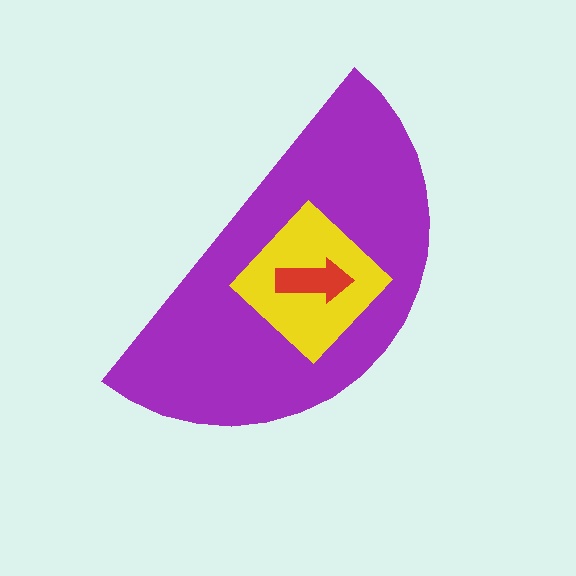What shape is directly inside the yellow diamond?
The red arrow.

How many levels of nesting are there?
3.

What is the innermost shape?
The red arrow.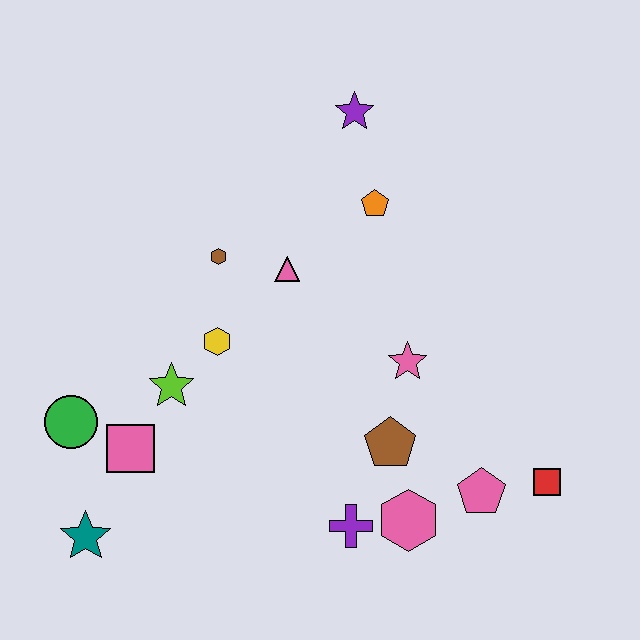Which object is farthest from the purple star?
The teal star is farthest from the purple star.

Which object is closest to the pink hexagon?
The purple cross is closest to the pink hexagon.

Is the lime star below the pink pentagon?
No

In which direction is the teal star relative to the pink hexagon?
The teal star is to the left of the pink hexagon.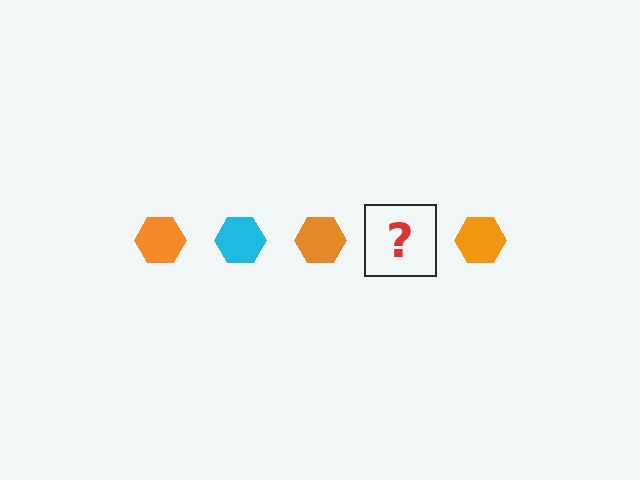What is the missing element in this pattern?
The missing element is a cyan hexagon.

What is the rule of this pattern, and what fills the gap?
The rule is that the pattern cycles through orange, cyan hexagons. The gap should be filled with a cyan hexagon.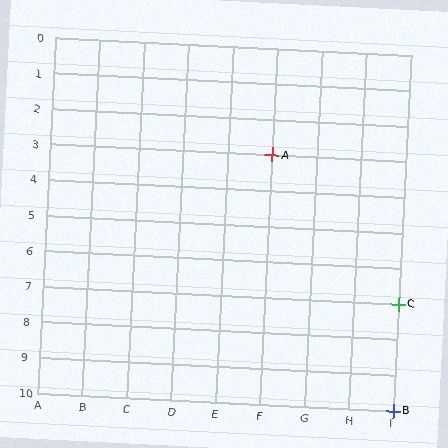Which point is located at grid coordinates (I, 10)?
Point B is at (I, 10).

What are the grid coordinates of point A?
Point A is at grid coordinates (F, 3).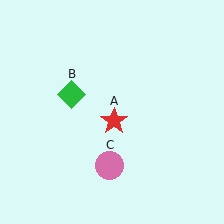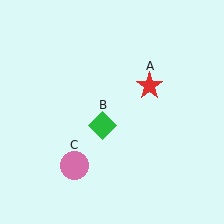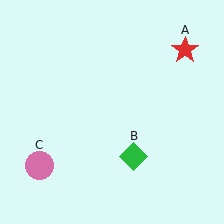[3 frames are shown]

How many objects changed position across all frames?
3 objects changed position: red star (object A), green diamond (object B), pink circle (object C).